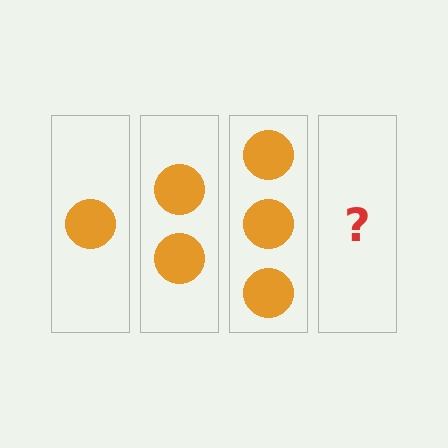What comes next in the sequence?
The next element should be 4 circles.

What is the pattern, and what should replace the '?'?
The pattern is that each step adds one more circle. The '?' should be 4 circles.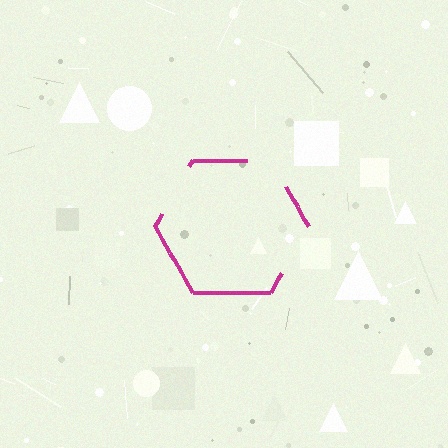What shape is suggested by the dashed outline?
The dashed outline suggests a hexagon.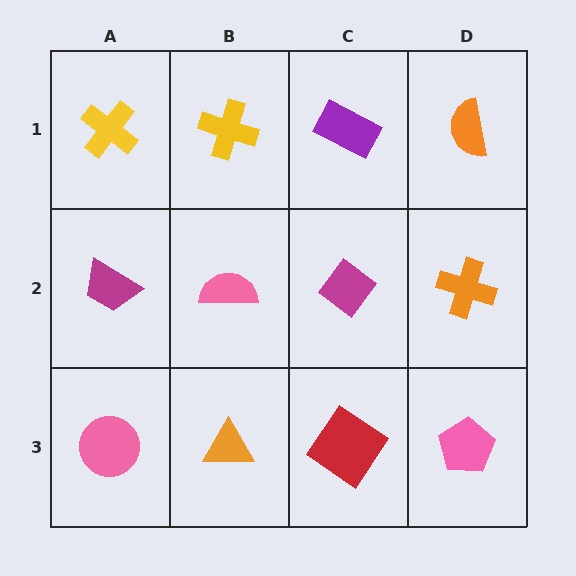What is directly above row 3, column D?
An orange cross.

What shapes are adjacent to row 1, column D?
An orange cross (row 2, column D), a purple rectangle (row 1, column C).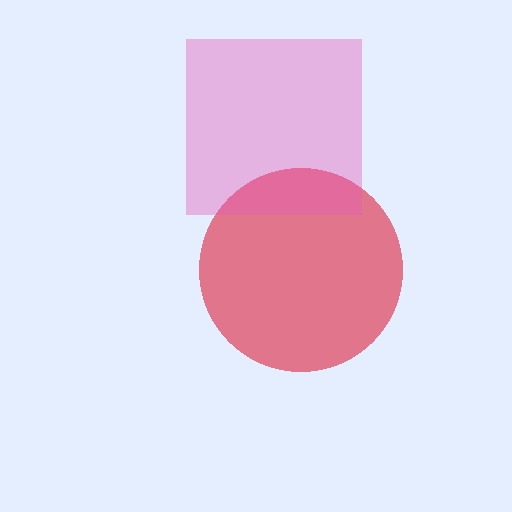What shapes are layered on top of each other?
The layered shapes are: a red circle, a pink square.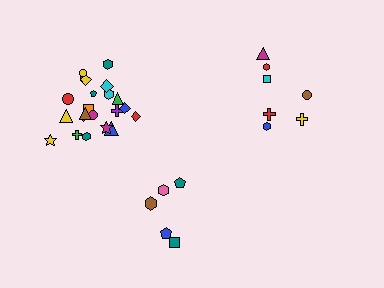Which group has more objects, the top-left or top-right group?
The top-left group.